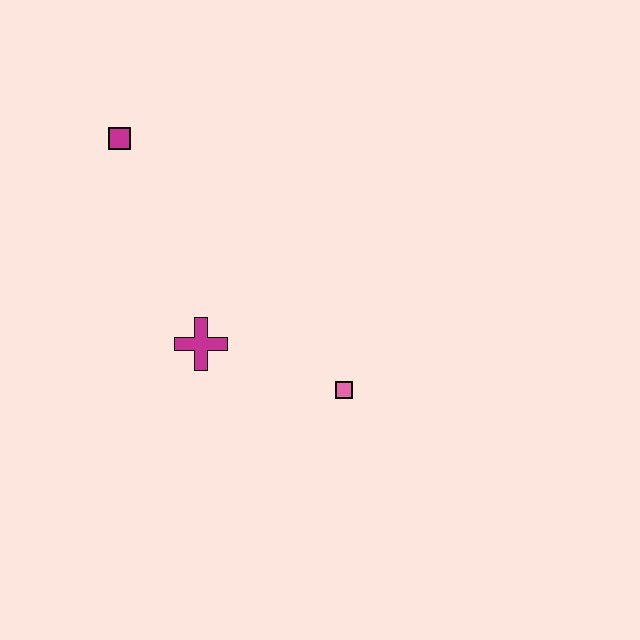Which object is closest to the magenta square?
The magenta cross is closest to the magenta square.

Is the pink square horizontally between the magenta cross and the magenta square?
No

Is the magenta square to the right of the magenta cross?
No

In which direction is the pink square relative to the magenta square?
The pink square is below the magenta square.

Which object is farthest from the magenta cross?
The magenta square is farthest from the magenta cross.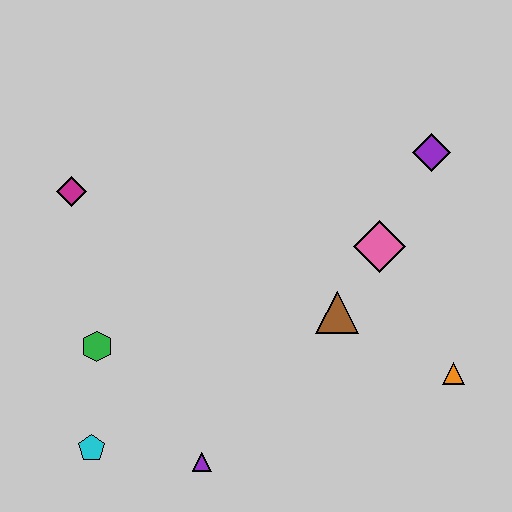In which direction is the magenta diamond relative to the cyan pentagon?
The magenta diamond is above the cyan pentagon.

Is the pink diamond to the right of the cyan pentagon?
Yes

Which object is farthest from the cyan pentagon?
The purple diamond is farthest from the cyan pentagon.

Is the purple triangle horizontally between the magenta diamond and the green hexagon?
No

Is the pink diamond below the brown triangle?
No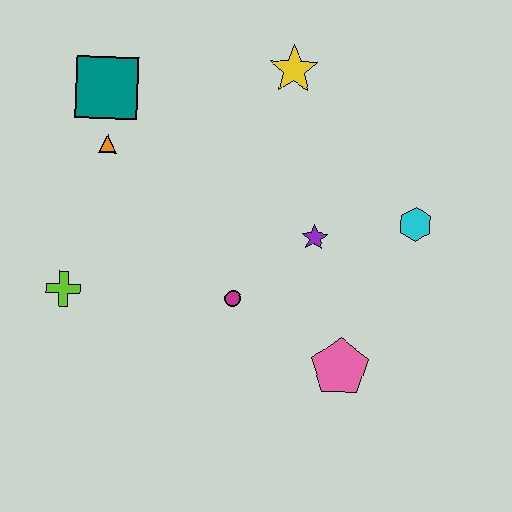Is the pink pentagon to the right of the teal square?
Yes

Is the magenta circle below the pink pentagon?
No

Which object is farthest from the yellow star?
The lime cross is farthest from the yellow star.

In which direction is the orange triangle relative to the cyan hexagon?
The orange triangle is to the left of the cyan hexagon.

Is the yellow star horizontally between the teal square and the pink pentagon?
Yes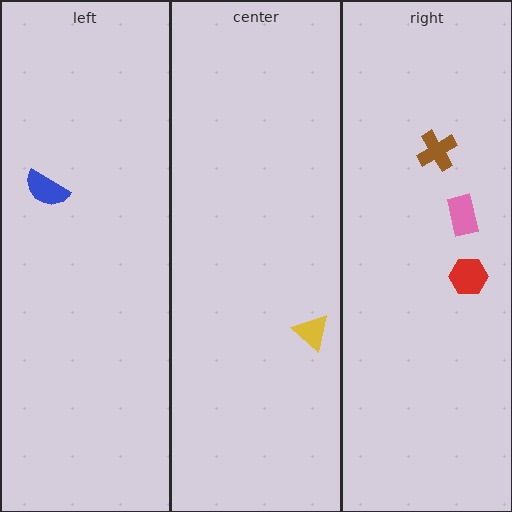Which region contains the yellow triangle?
The center region.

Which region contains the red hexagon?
The right region.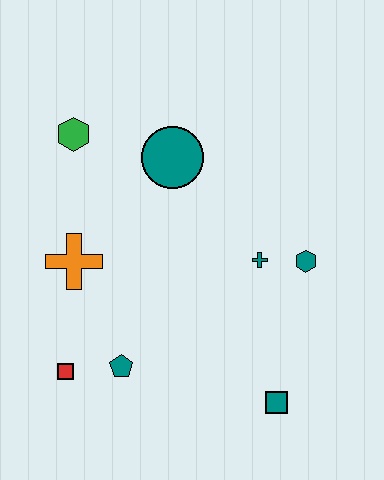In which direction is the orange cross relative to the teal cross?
The orange cross is to the left of the teal cross.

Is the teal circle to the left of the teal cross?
Yes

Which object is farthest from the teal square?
The green hexagon is farthest from the teal square.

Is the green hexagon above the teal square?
Yes